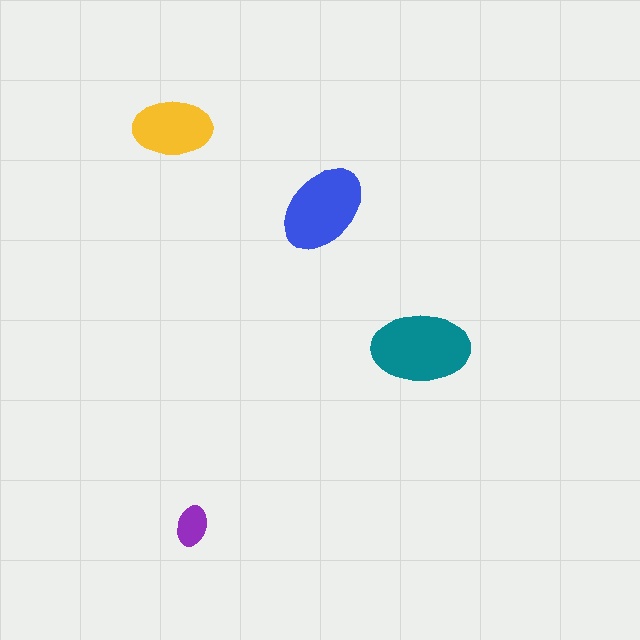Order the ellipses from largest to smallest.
the teal one, the blue one, the yellow one, the purple one.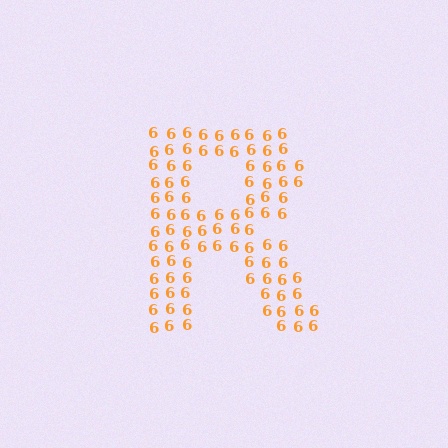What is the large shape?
The large shape is the letter R.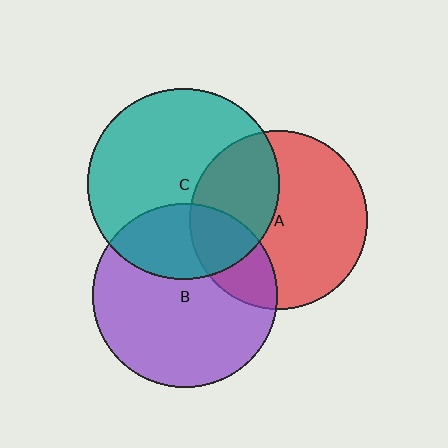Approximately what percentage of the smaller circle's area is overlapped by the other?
Approximately 30%.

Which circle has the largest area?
Circle C (teal).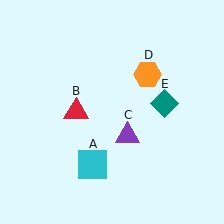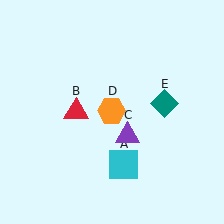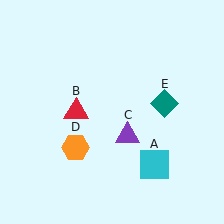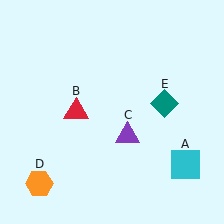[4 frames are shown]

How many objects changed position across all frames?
2 objects changed position: cyan square (object A), orange hexagon (object D).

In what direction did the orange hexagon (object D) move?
The orange hexagon (object D) moved down and to the left.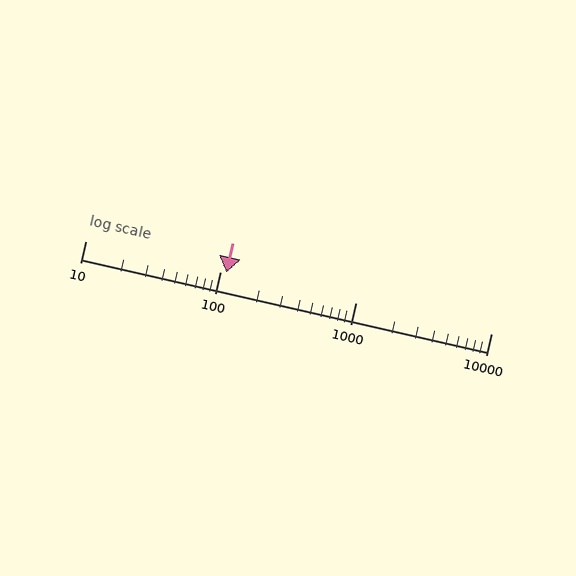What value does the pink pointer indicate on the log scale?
The pointer indicates approximately 110.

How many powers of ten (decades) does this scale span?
The scale spans 3 decades, from 10 to 10000.